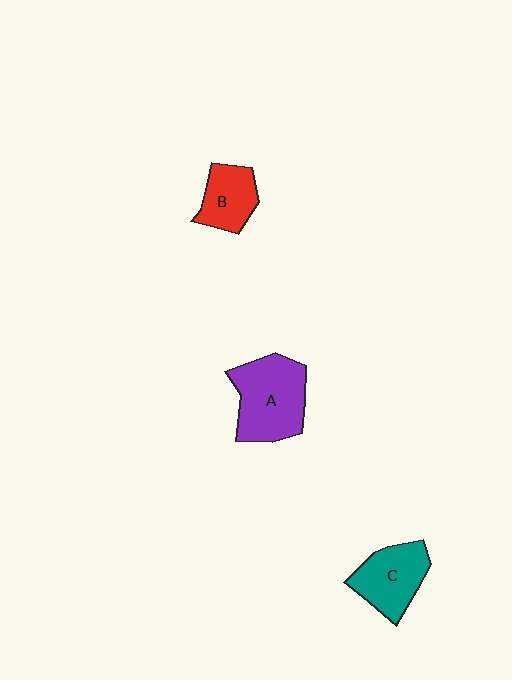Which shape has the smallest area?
Shape B (red).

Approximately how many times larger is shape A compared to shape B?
Approximately 1.7 times.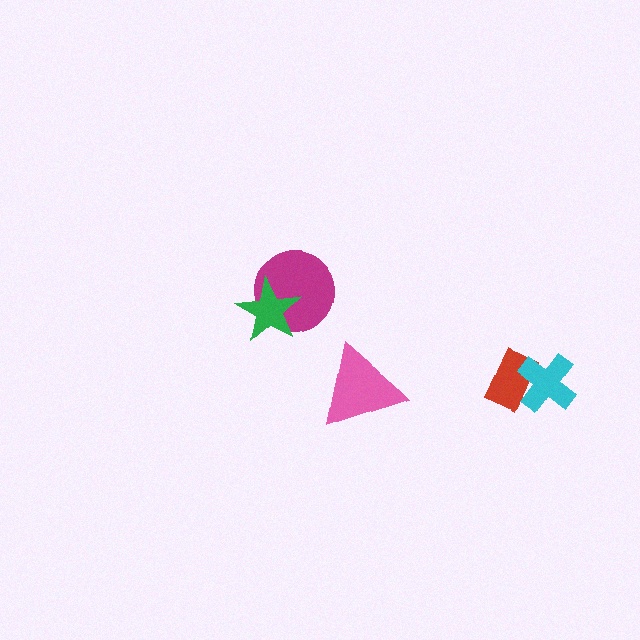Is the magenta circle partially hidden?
Yes, it is partially covered by another shape.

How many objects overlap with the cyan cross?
1 object overlaps with the cyan cross.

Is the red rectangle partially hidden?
Yes, it is partially covered by another shape.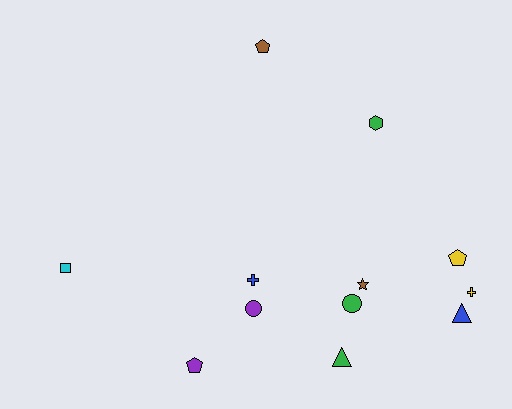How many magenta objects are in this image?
There are no magenta objects.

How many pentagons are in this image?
There are 3 pentagons.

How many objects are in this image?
There are 12 objects.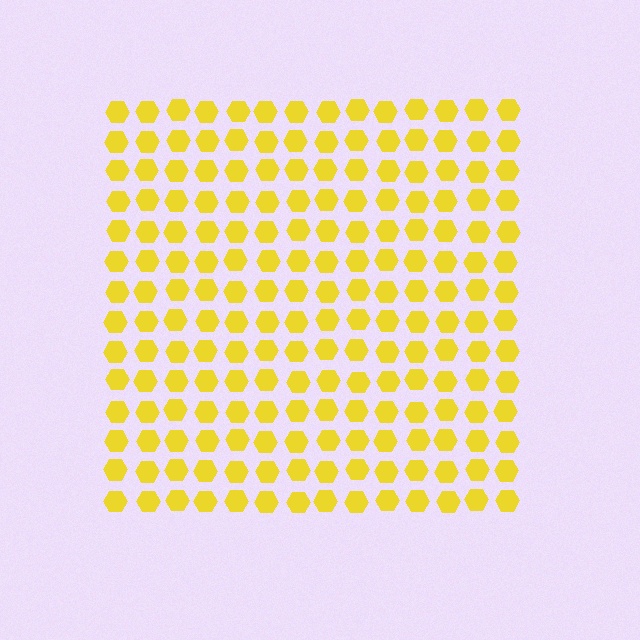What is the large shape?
The large shape is a square.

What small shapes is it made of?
It is made of small hexagons.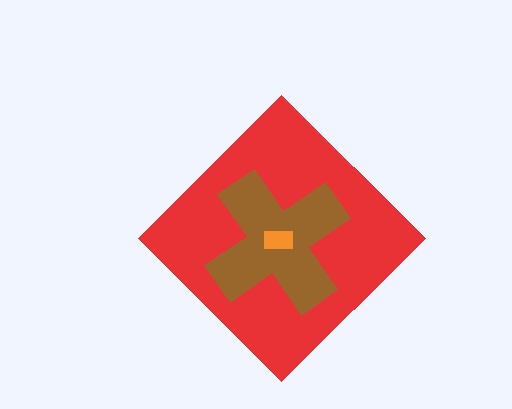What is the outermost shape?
The red diamond.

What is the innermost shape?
The orange rectangle.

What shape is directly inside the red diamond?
The brown cross.